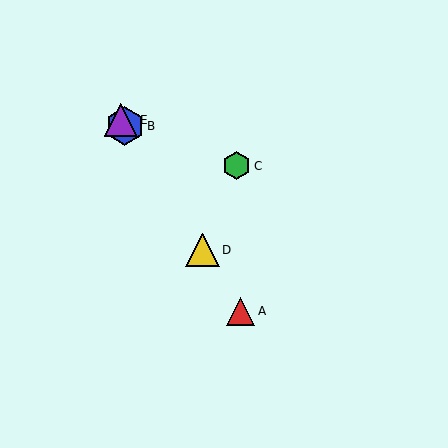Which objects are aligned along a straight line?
Objects A, B, D, E are aligned along a straight line.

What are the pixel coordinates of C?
Object C is at (236, 166).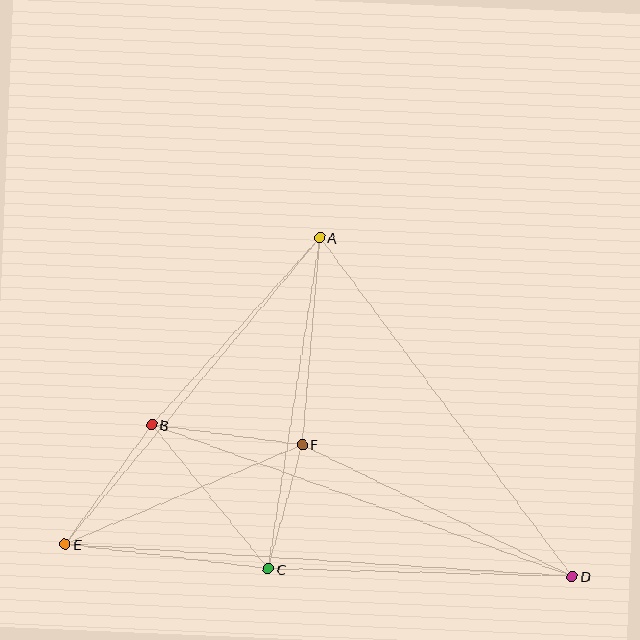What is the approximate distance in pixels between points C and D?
The distance between C and D is approximately 304 pixels.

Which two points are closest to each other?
Points C and F are closest to each other.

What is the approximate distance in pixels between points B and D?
The distance between B and D is approximately 447 pixels.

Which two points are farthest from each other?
Points D and E are farthest from each other.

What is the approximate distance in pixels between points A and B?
The distance between A and B is approximately 252 pixels.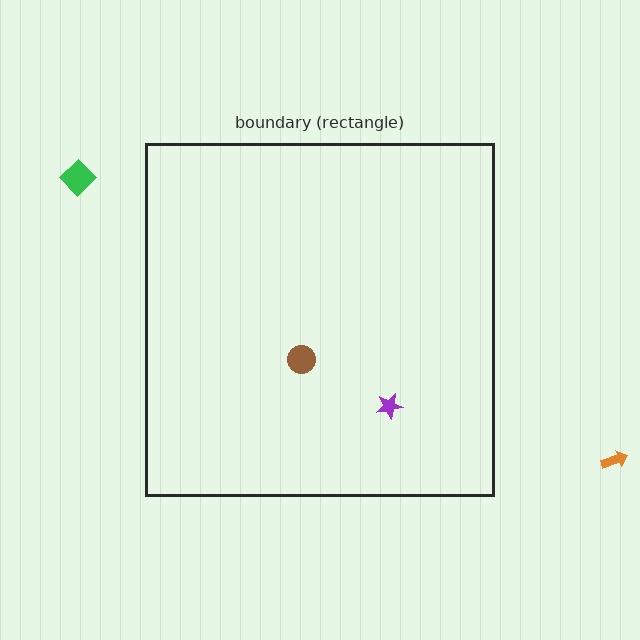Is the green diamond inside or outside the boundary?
Outside.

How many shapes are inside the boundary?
2 inside, 2 outside.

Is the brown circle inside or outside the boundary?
Inside.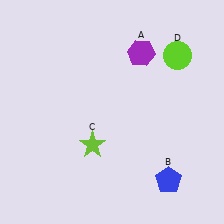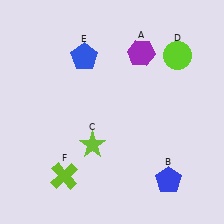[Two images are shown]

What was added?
A blue pentagon (E), a lime cross (F) were added in Image 2.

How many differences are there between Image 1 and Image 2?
There are 2 differences between the two images.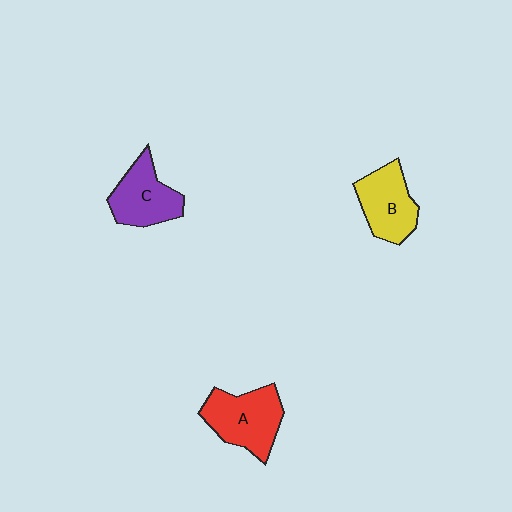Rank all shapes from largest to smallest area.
From largest to smallest: A (red), B (yellow), C (purple).